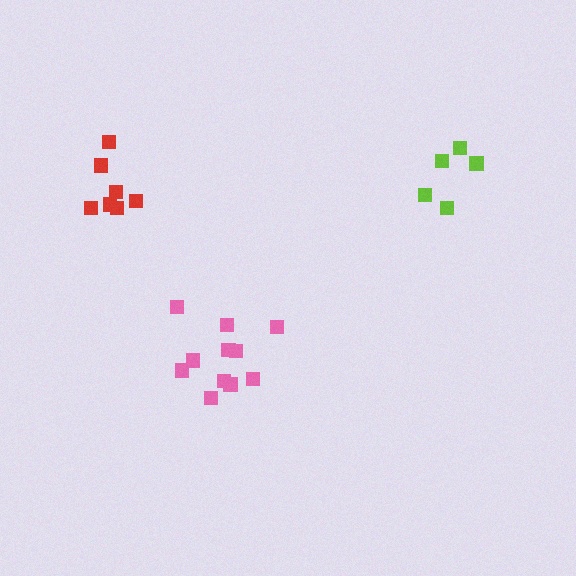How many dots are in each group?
Group 1: 5 dots, Group 2: 11 dots, Group 3: 7 dots (23 total).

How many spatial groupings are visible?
There are 3 spatial groupings.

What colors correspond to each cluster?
The clusters are colored: lime, pink, red.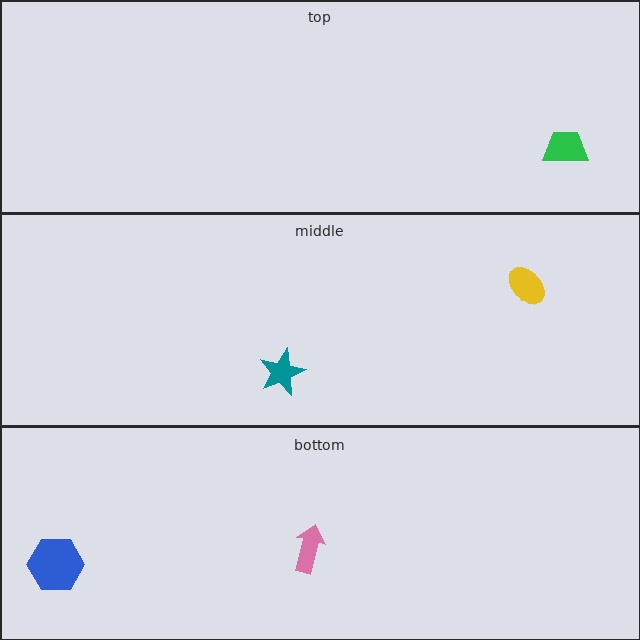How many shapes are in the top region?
1.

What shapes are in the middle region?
The teal star, the yellow ellipse.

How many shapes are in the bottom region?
2.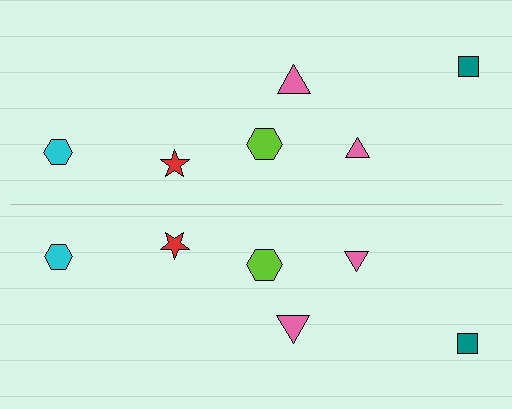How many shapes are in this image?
There are 12 shapes in this image.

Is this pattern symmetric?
Yes, this pattern has bilateral (reflection) symmetry.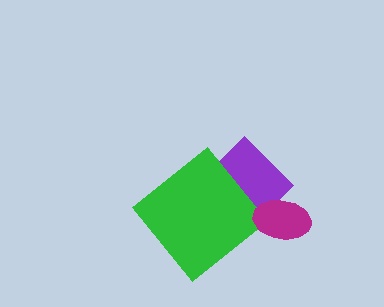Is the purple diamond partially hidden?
Yes, it is partially covered by another shape.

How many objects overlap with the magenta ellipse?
1 object overlaps with the magenta ellipse.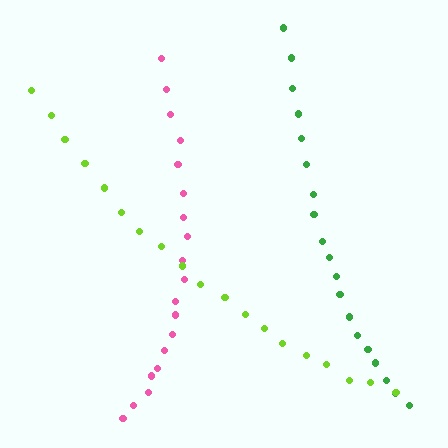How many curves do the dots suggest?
There are 3 distinct paths.